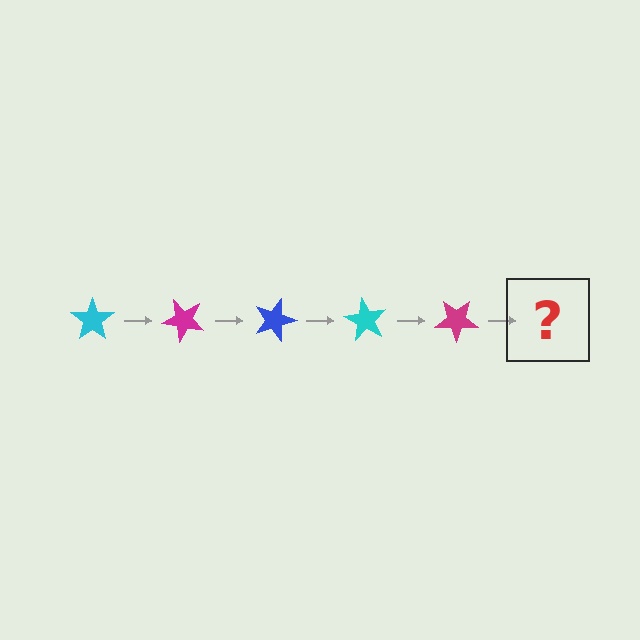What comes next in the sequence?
The next element should be a blue star, rotated 225 degrees from the start.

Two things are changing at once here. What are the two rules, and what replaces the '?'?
The two rules are that it rotates 45 degrees each step and the color cycles through cyan, magenta, and blue. The '?' should be a blue star, rotated 225 degrees from the start.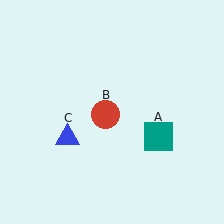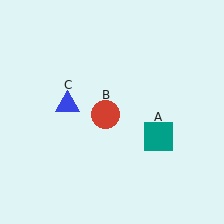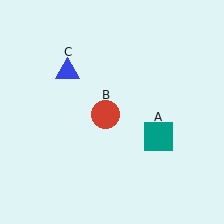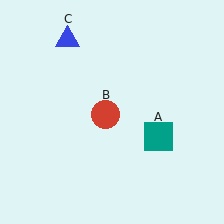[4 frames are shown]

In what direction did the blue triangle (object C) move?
The blue triangle (object C) moved up.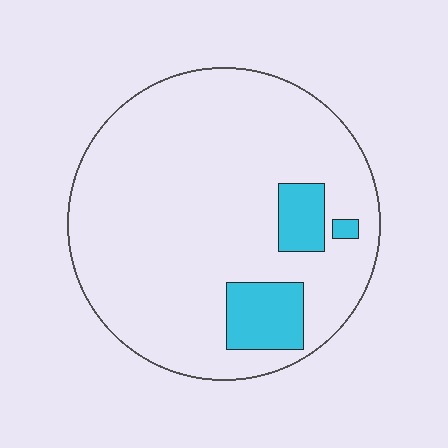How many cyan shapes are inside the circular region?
3.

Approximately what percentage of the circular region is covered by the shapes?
Approximately 10%.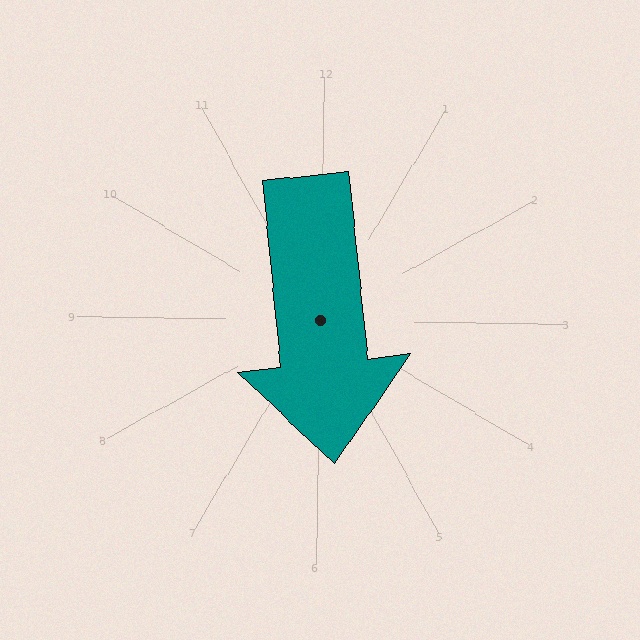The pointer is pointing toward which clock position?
Roughly 6 o'clock.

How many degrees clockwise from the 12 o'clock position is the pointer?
Approximately 173 degrees.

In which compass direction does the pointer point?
South.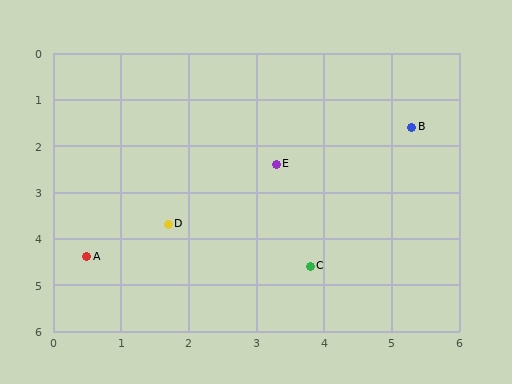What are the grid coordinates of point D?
Point D is at approximately (1.7, 3.7).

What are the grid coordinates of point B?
Point B is at approximately (5.3, 1.6).